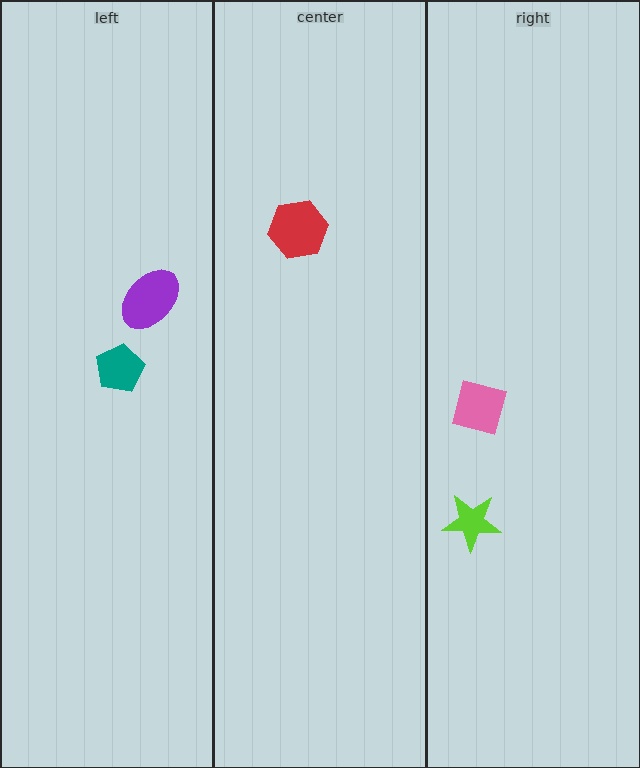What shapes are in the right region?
The lime star, the pink square.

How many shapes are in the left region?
2.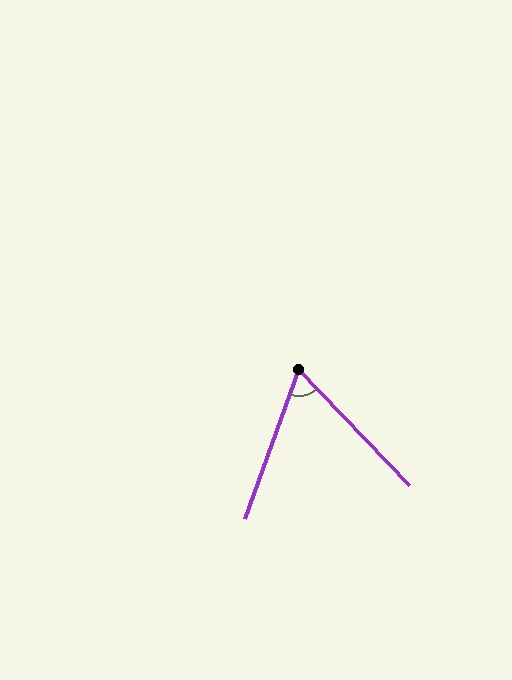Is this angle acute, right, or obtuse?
It is acute.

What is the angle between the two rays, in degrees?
Approximately 64 degrees.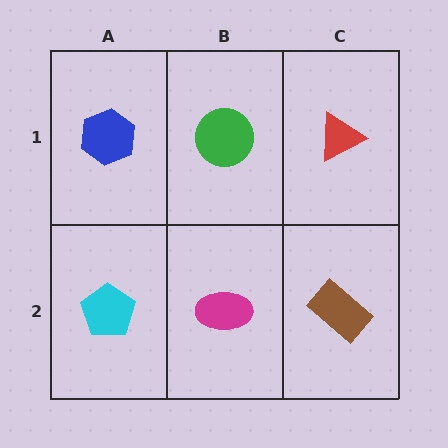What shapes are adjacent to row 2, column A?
A blue hexagon (row 1, column A), a magenta ellipse (row 2, column B).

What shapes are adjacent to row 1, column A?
A cyan pentagon (row 2, column A), a green circle (row 1, column B).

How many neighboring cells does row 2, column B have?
3.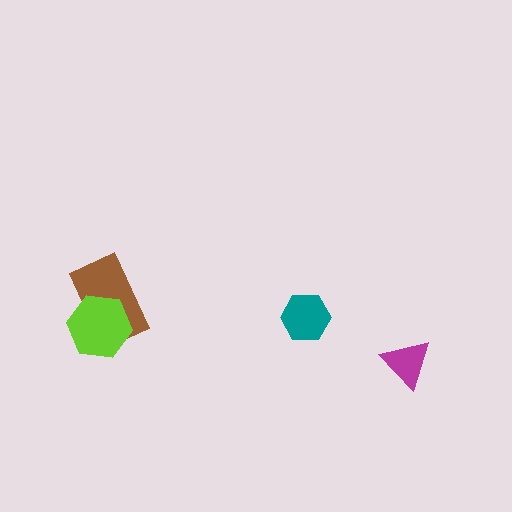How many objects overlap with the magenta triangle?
0 objects overlap with the magenta triangle.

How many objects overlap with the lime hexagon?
1 object overlaps with the lime hexagon.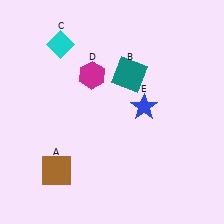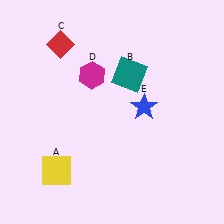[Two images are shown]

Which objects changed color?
A changed from brown to yellow. C changed from cyan to red.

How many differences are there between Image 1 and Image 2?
There are 2 differences between the two images.